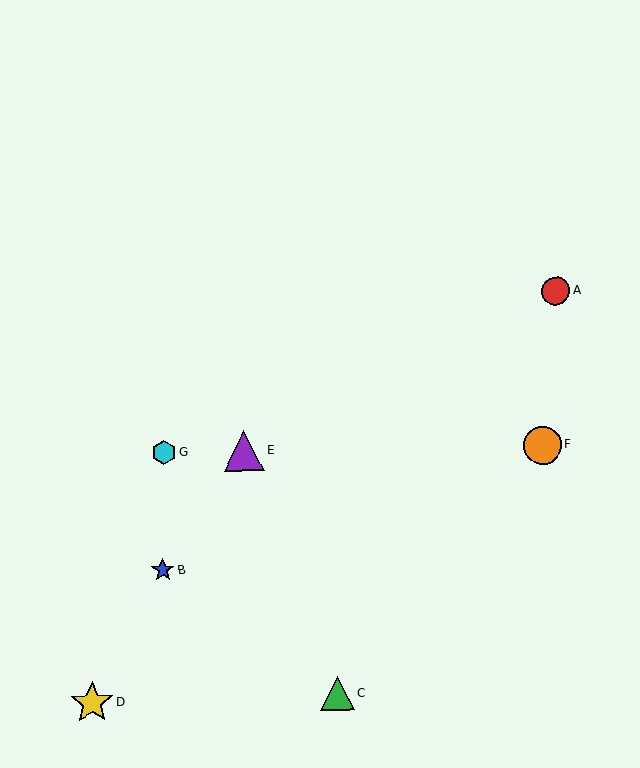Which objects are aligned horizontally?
Objects E, F, G are aligned horizontally.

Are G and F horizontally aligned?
Yes, both are at y≈452.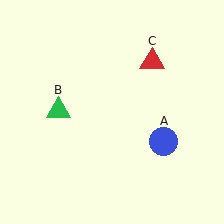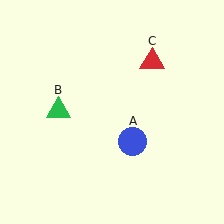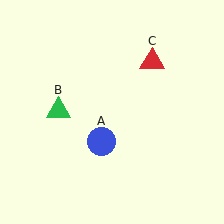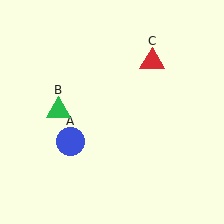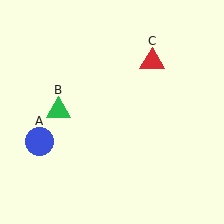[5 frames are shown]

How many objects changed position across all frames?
1 object changed position: blue circle (object A).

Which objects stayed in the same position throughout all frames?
Green triangle (object B) and red triangle (object C) remained stationary.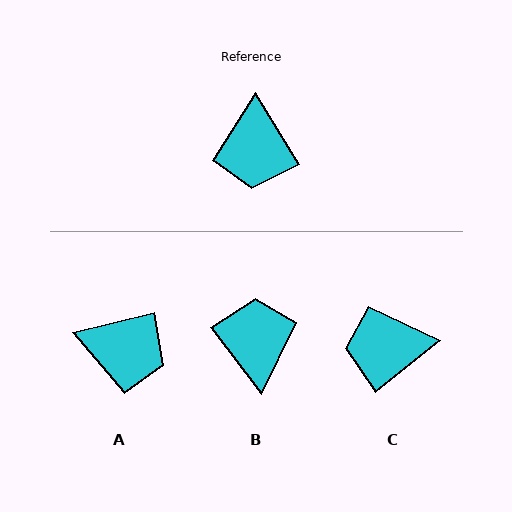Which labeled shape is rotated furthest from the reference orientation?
B, about 174 degrees away.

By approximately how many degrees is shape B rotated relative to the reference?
Approximately 174 degrees clockwise.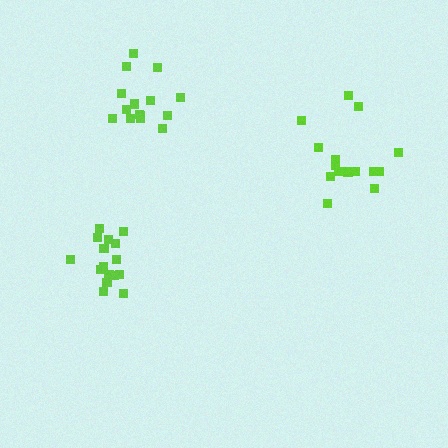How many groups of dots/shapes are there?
There are 3 groups.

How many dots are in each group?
Group 1: 15 dots, Group 2: 16 dots, Group 3: 15 dots (46 total).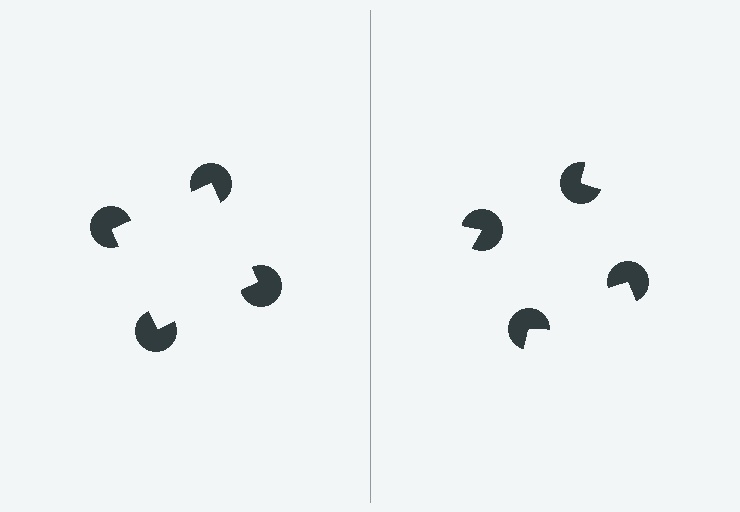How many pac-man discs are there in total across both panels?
8 — 4 on each side.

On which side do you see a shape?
An illusory square appears on the left side. On the right side the wedge cuts are rotated, so no coherent shape forms.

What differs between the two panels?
The pac-man discs are positioned identically on both sides; only the wedge orientations differ. On the left they align to a square; on the right they are misaligned.